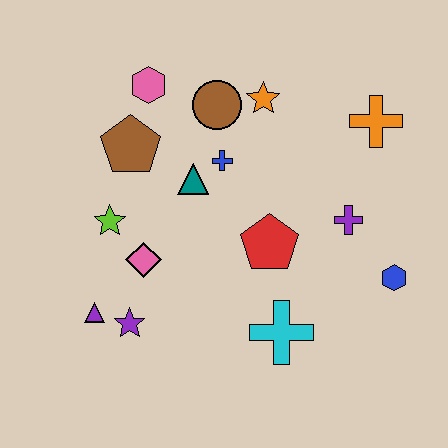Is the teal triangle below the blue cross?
Yes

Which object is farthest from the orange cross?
The purple triangle is farthest from the orange cross.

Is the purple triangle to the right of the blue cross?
No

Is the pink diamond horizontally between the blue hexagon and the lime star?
Yes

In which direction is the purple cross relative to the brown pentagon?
The purple cross is to the right of the brown pentagon.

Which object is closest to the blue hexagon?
The purple cross is closest to the blue hexagon.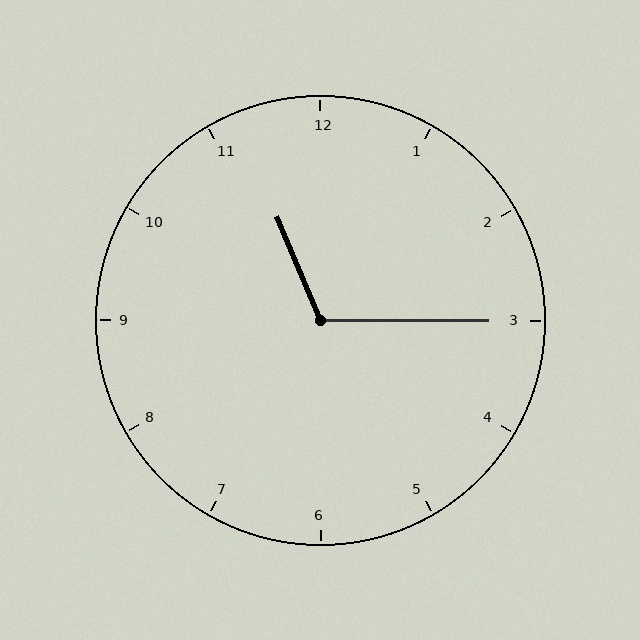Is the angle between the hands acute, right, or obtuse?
It is obtuse.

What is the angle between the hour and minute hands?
Approximately 112 degrees.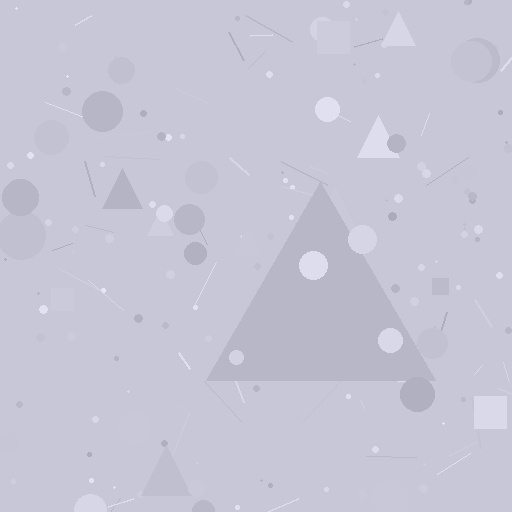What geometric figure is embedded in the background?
A triangle is embedded in the background.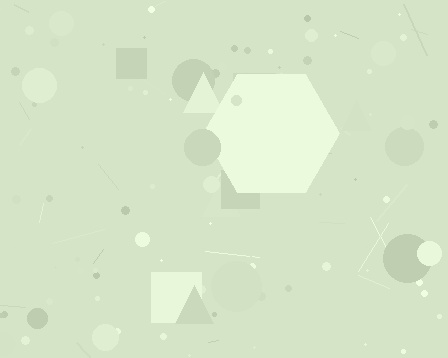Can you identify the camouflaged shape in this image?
The camouflaged shape is a hexagon.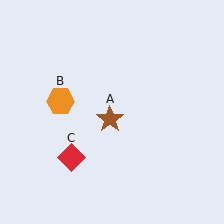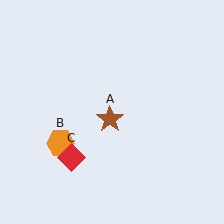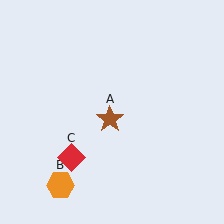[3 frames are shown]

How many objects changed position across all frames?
1 object changed position: orange hexagon (object B).